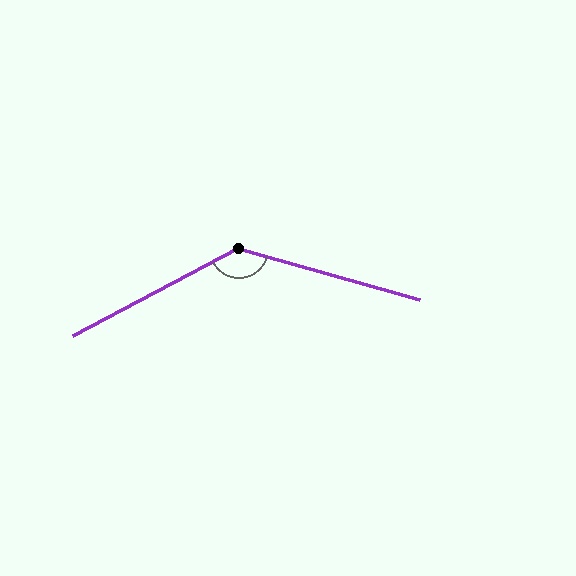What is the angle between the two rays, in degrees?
Approximately 136 degrees.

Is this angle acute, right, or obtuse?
It is obtuse.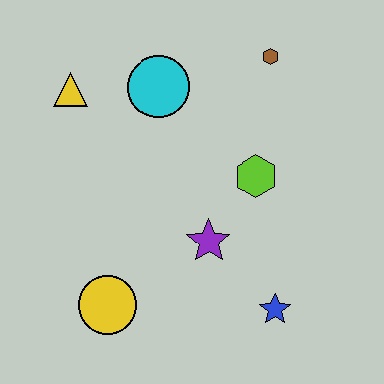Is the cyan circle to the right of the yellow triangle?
Yes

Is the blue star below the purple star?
Yes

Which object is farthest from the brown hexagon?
The yellow circle is farthest from the brown hexagon.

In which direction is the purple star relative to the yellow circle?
The purple star is to the right of the yellow circle.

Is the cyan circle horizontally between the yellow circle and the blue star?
Yes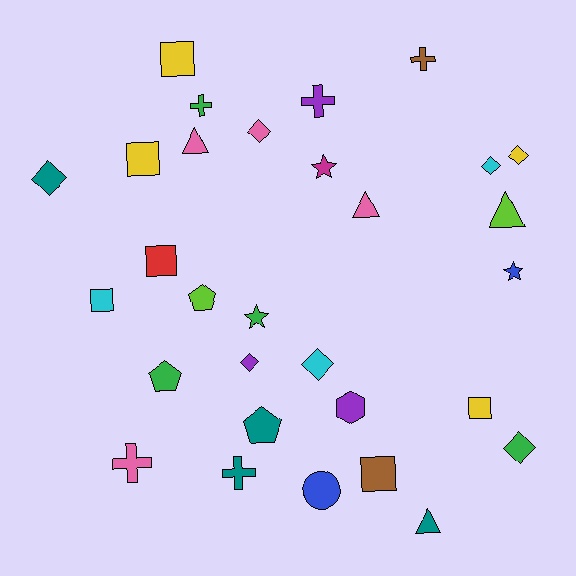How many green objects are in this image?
There are 4 green objects.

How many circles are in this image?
There is 1 circle.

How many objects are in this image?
There are 30 objects.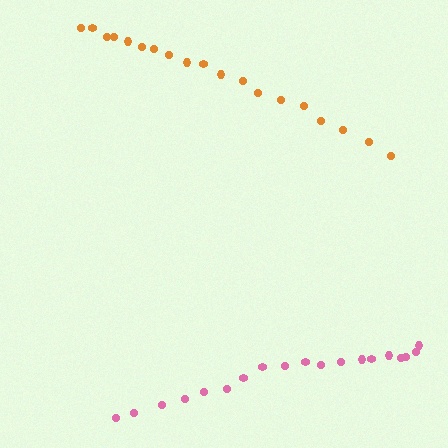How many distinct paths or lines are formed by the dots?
There are 2 distinct paths.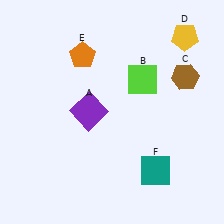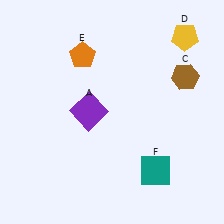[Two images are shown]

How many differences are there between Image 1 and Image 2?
There is 1 difference between the two images.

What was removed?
The lime square (B) was removed in Image 2.